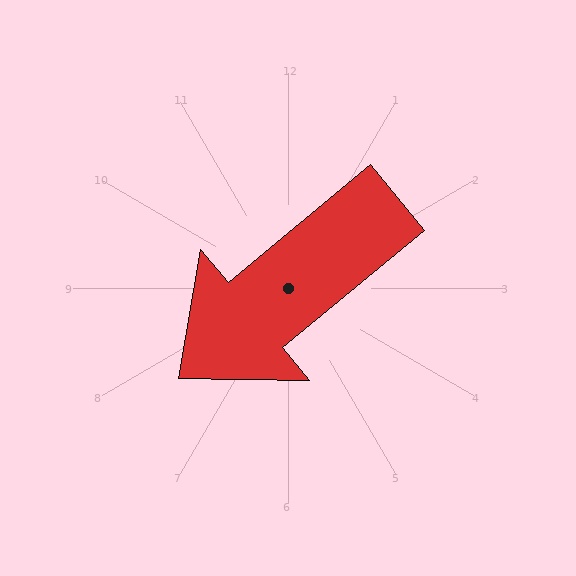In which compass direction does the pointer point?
Southwest.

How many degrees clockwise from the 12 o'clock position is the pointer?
Approximately 230 degrees.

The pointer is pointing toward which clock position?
Roughly 8 o'clock.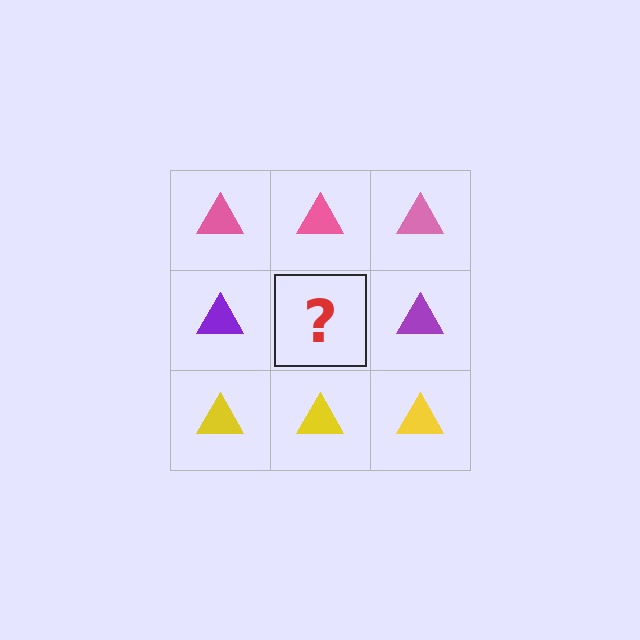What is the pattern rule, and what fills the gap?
The rule is that each row has a consistent color. The gap should be filled with a purple triangle.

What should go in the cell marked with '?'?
The missing cell should contain a purple triangle.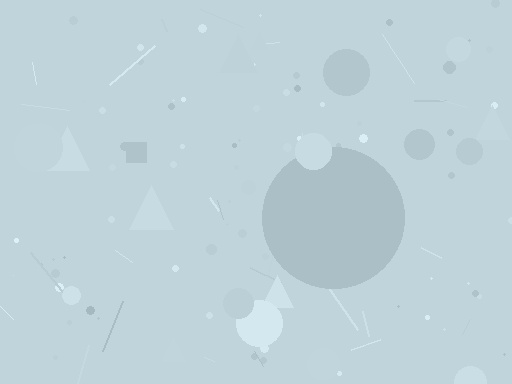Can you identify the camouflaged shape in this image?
The camouflaged shape is a circle.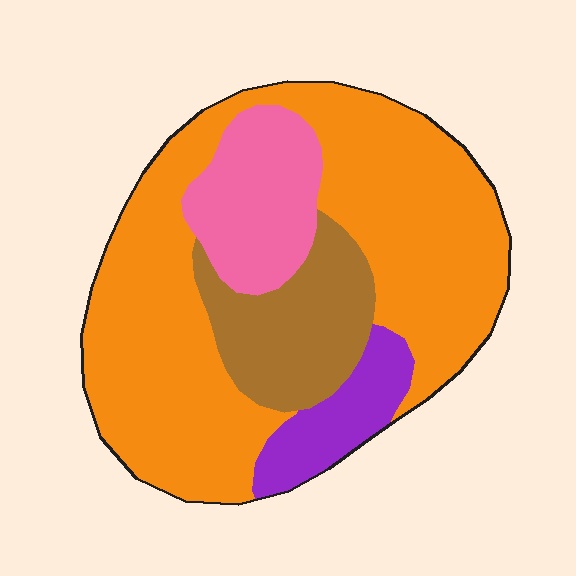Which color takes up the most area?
Orange, at roughly 60%.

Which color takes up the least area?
Purple, at roughly 10%.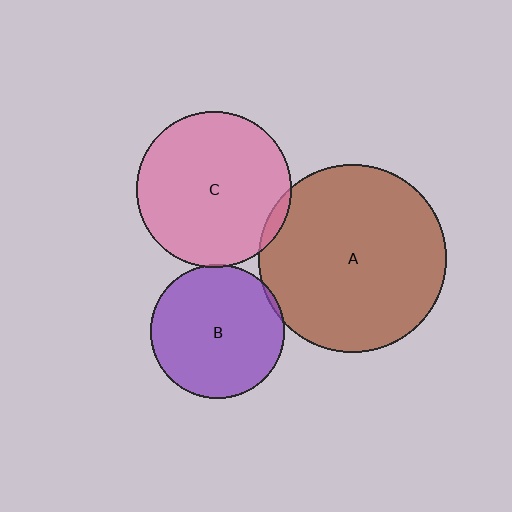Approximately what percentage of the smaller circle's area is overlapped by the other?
Approximately 5%.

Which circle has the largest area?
Circle A (brown).